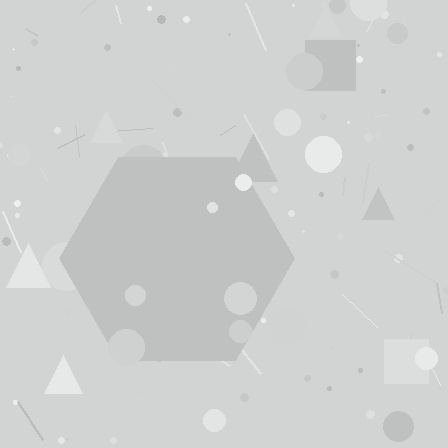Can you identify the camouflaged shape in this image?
The camouflaged shape is a hexagon.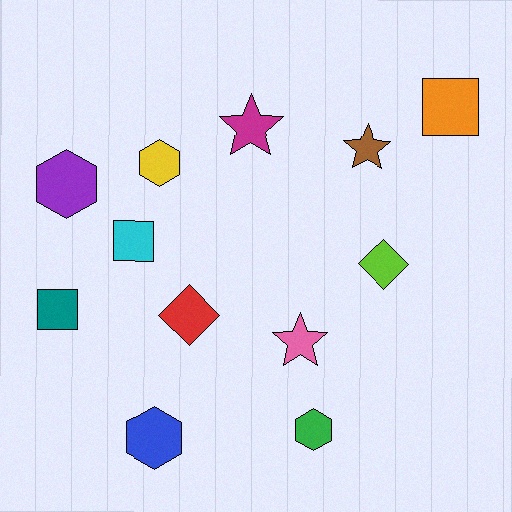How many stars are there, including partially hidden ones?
There are 3 stars.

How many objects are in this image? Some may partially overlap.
There are 12 objects.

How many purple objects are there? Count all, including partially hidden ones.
There is 1 purple object.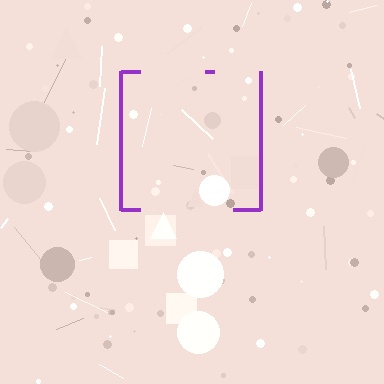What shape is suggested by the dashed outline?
The dashed outline suggests a square.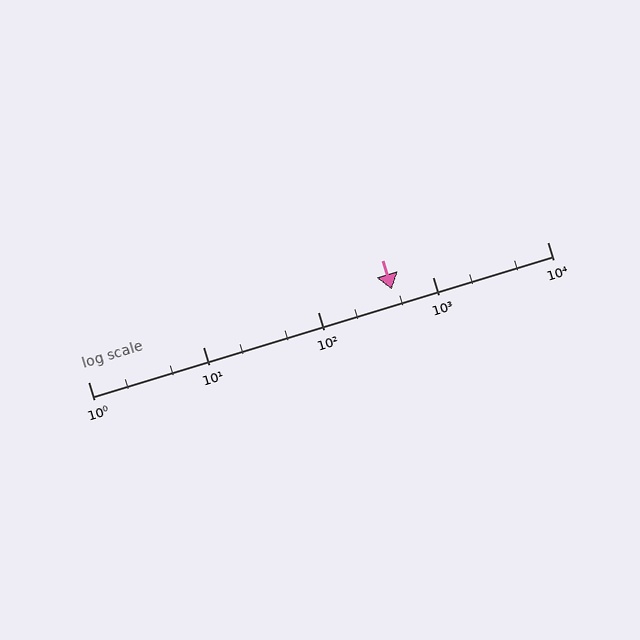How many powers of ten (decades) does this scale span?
The scale spans 4 decades, from 1 to 10000.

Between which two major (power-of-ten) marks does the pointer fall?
The pointer is between 100 and 1000.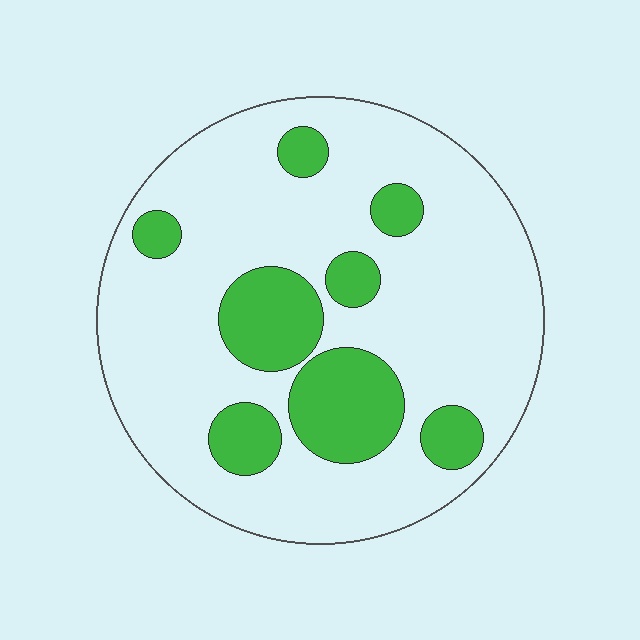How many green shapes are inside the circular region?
8.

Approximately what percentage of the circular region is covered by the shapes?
Approximately 25%.